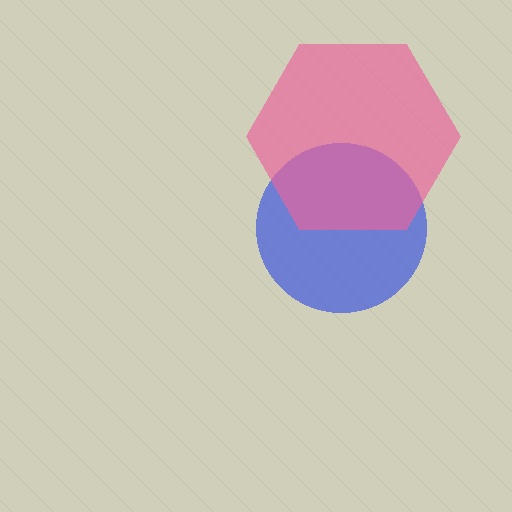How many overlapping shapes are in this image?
There are 2 overlapping shapes in the image.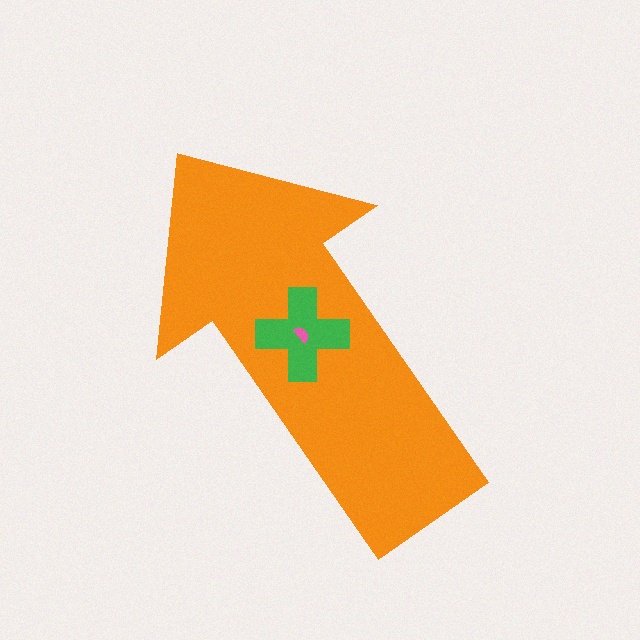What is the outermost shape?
The orange arrow.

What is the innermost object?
The pink semicircle.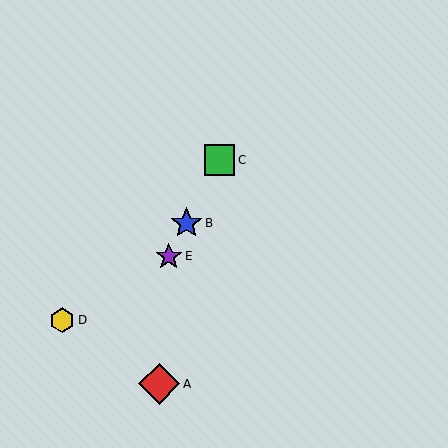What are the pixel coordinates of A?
Object A is at (159, 384).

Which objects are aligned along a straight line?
Objects B, C, E are aligned along a straight line.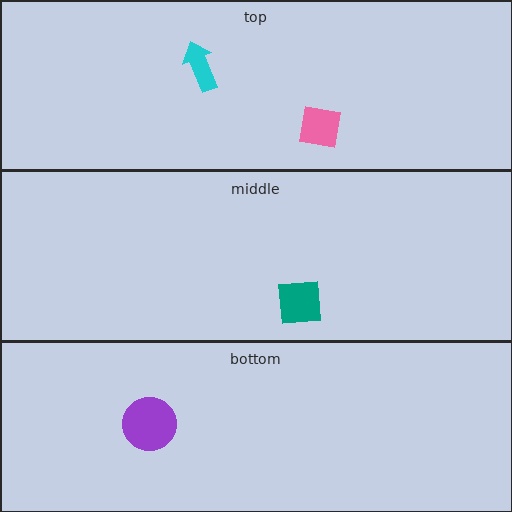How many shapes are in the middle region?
1.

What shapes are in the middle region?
The teal square.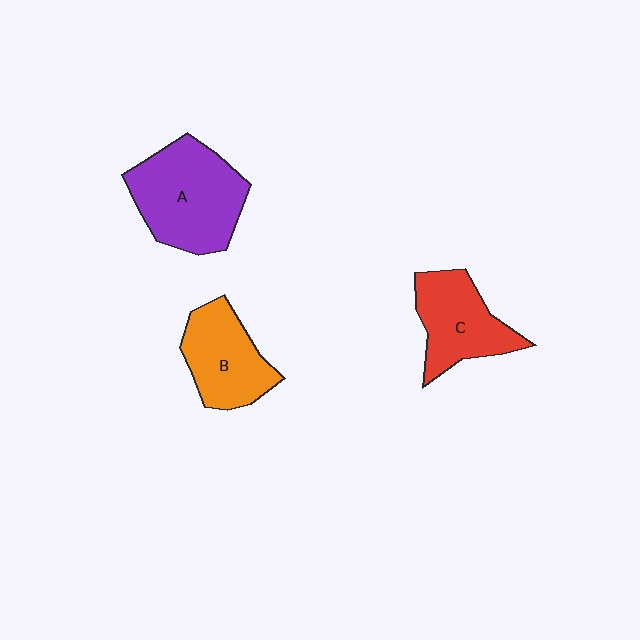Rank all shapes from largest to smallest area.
From largest to smallest: A (purple), C (red), B (orange).